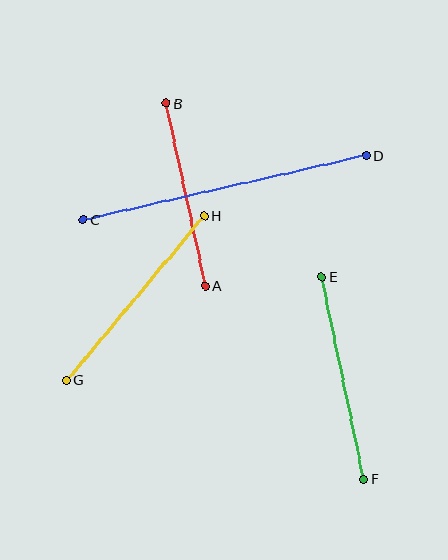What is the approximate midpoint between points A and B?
The midpoint is at approximately (186, 195) pixels.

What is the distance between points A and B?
The distance is approximately 187 pixels.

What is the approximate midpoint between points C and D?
The midpoint is at approximately (225, 187) pixels.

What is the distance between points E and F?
The distance is approximately 206 pixels.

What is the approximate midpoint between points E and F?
The midpoint is at approximately (343, 378) pixels.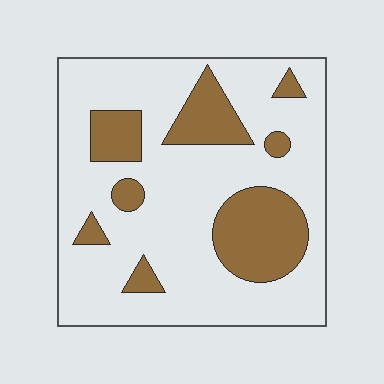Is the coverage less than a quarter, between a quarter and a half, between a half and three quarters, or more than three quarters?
Less than a quarter.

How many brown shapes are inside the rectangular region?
8.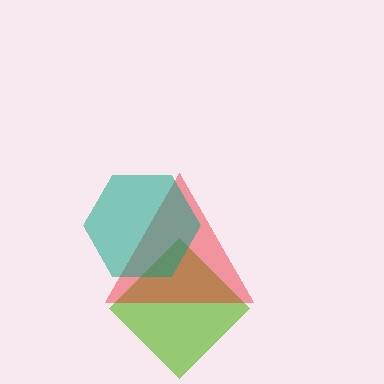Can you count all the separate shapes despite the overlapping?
Yes, there are 3 separate shapes.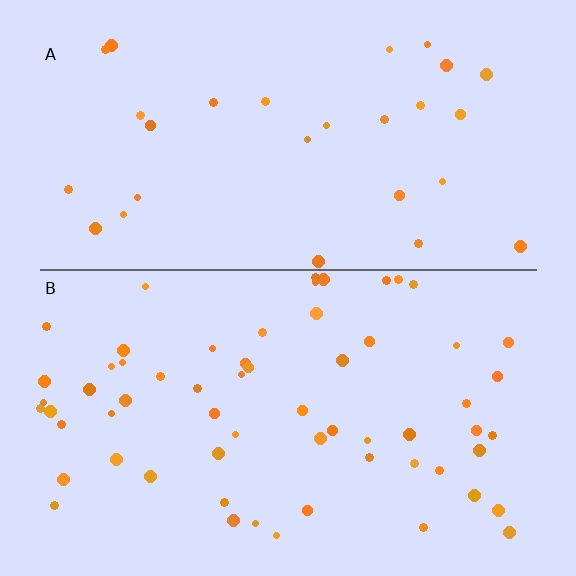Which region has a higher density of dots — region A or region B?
B (the bottom).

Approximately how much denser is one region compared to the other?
Approximately 2.1× — region B over region A.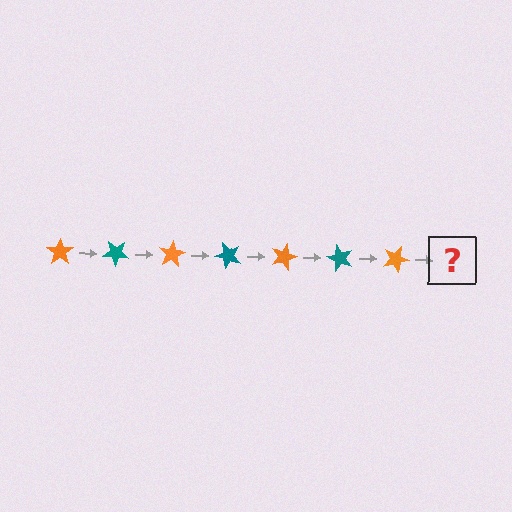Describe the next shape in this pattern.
It should be a teal star, rotated 280 degrees from the start.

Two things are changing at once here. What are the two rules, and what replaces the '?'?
The two rules are that it rotates 40 degrees each step and the color cycles through orange and teal. The '?' should be a teal star, rotated 280 degrees from the start.